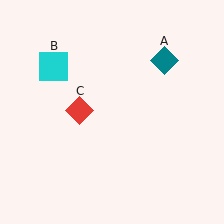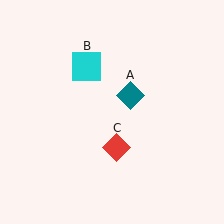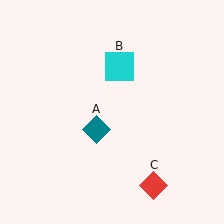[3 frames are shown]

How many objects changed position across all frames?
3 objects changed position: teal diamond (object A), cyan square (object B), red diamond (object C).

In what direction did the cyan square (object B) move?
The cyan square (object B) moved right.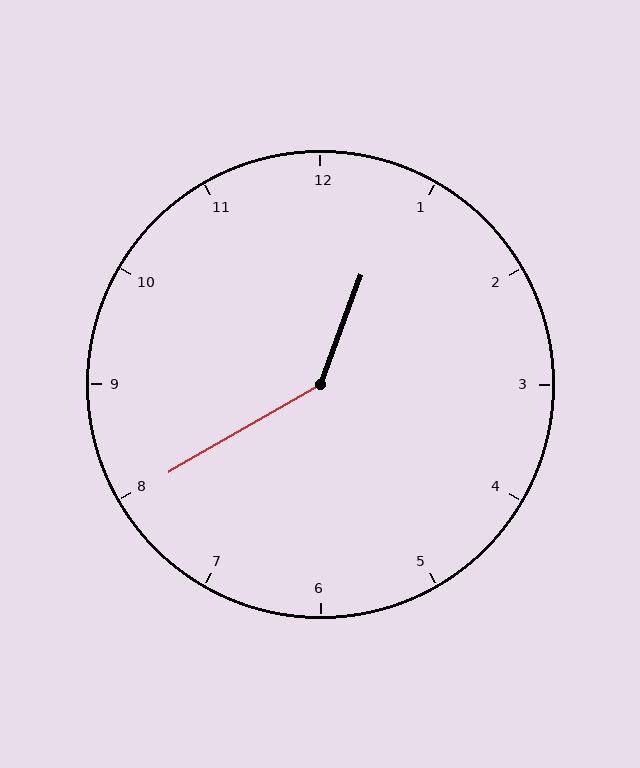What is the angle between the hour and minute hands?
Approximately 140 degrees.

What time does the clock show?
12:40.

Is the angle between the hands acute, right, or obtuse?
It is obtuse.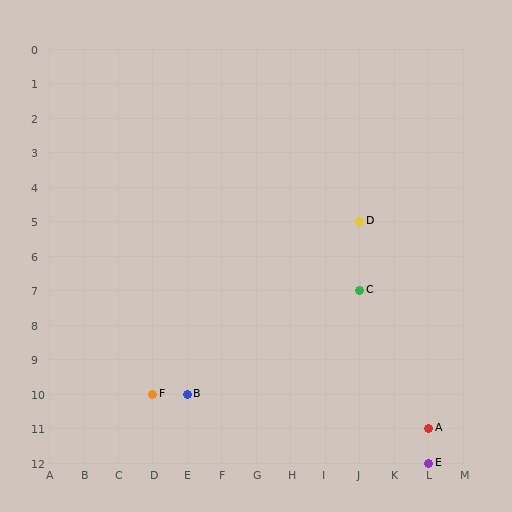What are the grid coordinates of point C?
Point C is at grid coordinates (J, 7).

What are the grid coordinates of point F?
Point F is at grid coordinates (D, 10).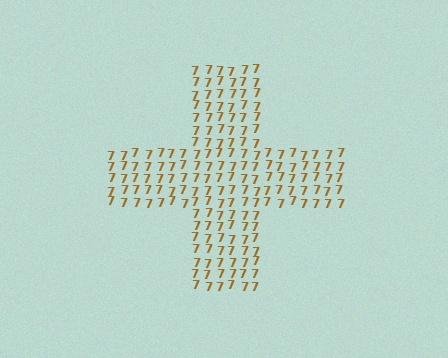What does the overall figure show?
The overall figure shows a cross.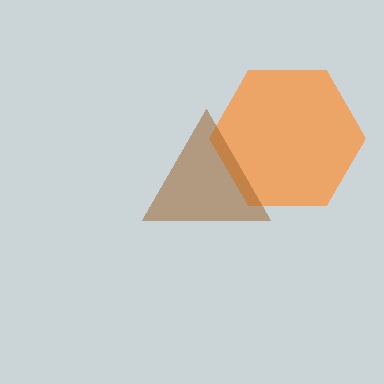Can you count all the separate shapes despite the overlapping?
Yes, there are 2 separate shapes.